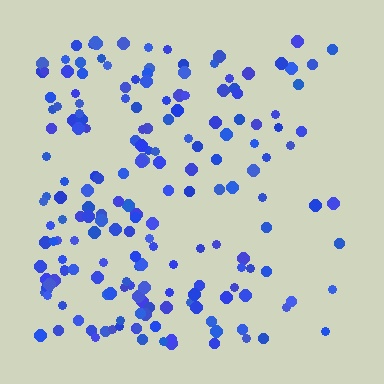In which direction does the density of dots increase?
From right to left, with the left side densest.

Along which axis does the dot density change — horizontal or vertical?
Horizontal.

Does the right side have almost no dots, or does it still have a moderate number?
Still a moderate number, just noticeably fewer than the left.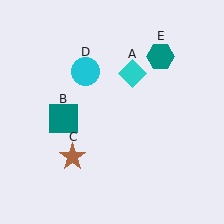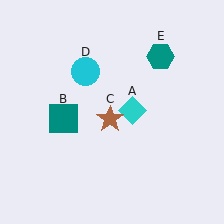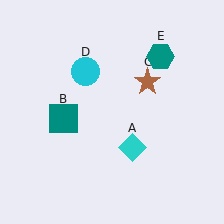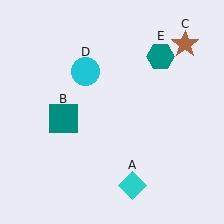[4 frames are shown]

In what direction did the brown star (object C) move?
The brown star (object C) moved up and to the right.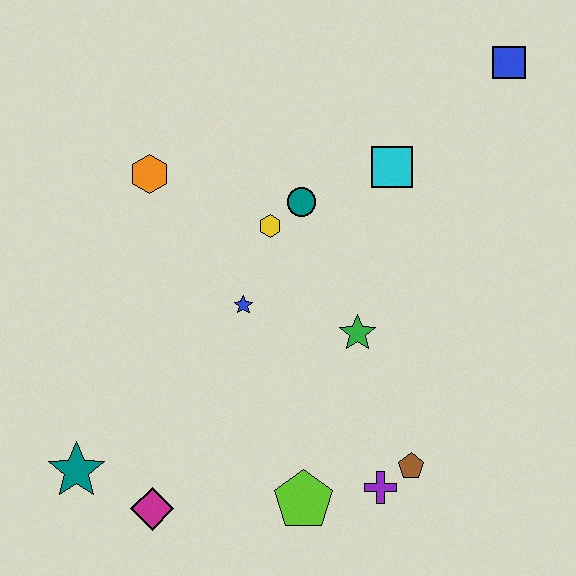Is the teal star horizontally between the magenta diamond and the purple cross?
No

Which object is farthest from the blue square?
The teal star is farthest from the blue square.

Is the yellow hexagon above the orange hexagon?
No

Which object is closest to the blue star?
The yellow hexagon is closest to the blue star.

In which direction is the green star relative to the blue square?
The green star is below the blue square.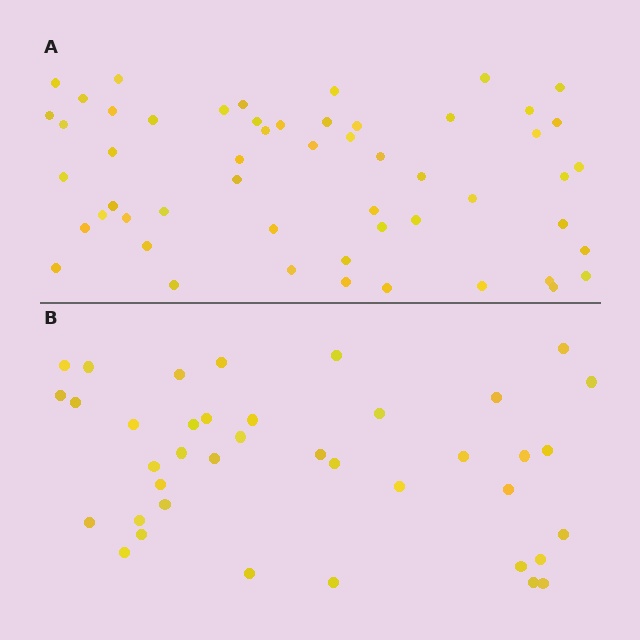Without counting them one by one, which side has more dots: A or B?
Region A (the top region) has more dots.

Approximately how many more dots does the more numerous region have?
Region A has approximately 15 more dots than region B.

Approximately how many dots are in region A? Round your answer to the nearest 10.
About 50 dots. (The exact count is 54, which rounds to 50.)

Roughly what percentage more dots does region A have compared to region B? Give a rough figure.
About 40% more.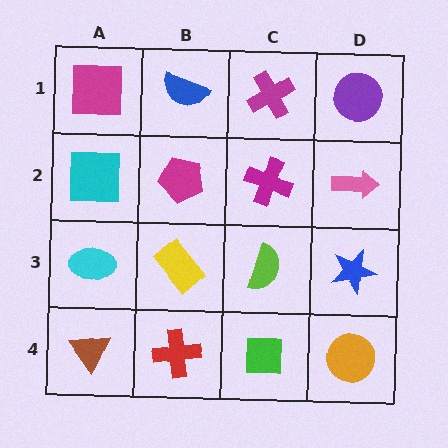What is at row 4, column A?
A brown triangle.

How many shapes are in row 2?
4 shapes.